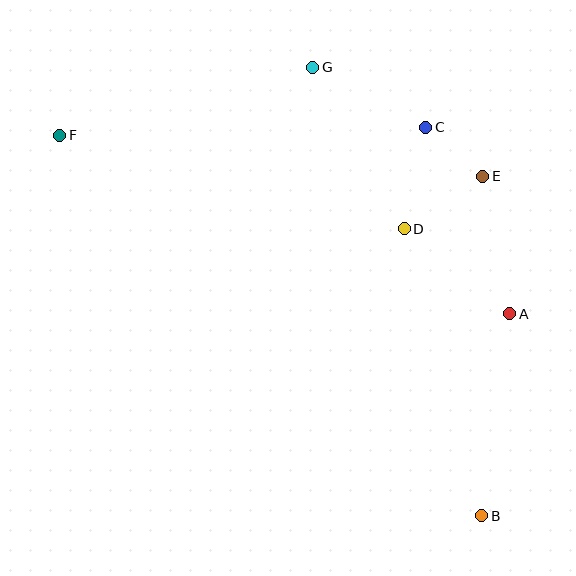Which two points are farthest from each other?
Points B and F are farthest from each other.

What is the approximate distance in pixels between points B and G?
The distance between B and G is approximately 479 pixels.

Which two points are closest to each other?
Points C and E are closest to each other.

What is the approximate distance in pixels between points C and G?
The distance between C and G is approximately 128 pixels.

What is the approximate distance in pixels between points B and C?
The distance between B and C is approximately 393 pixels.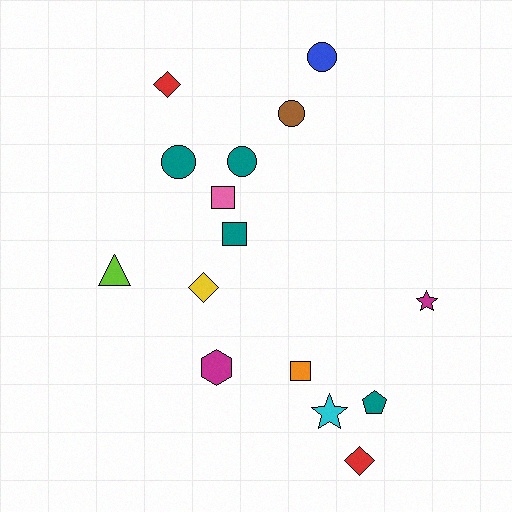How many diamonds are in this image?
There are 3 diamonds.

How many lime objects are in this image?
There is 1 lime object.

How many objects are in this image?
There are 15 objects.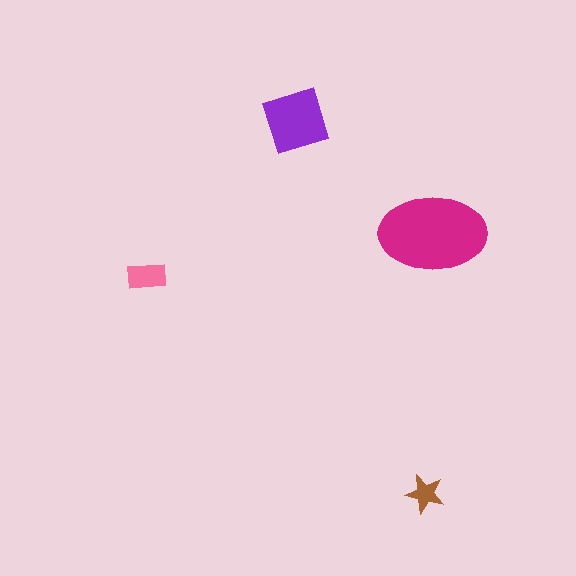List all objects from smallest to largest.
The brown star, the pink rectangle, the purple square, the magenta ellipse.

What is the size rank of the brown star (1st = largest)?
4th.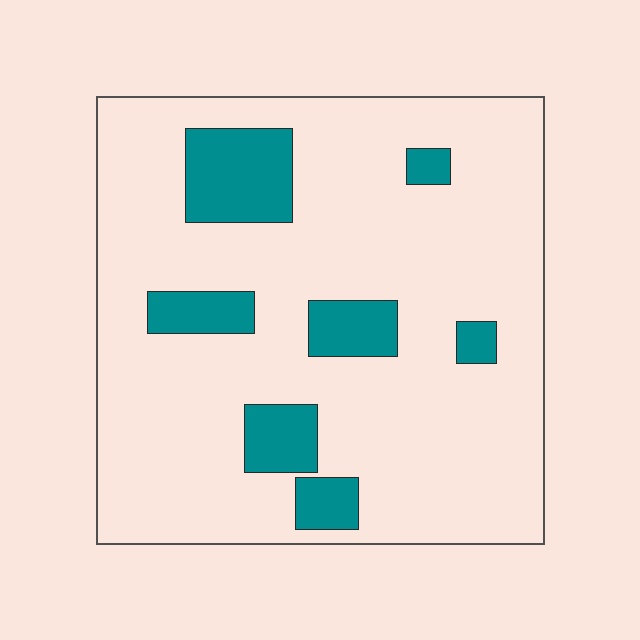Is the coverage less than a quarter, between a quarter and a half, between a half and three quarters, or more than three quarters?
Less than a quarter.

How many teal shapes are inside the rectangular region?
7.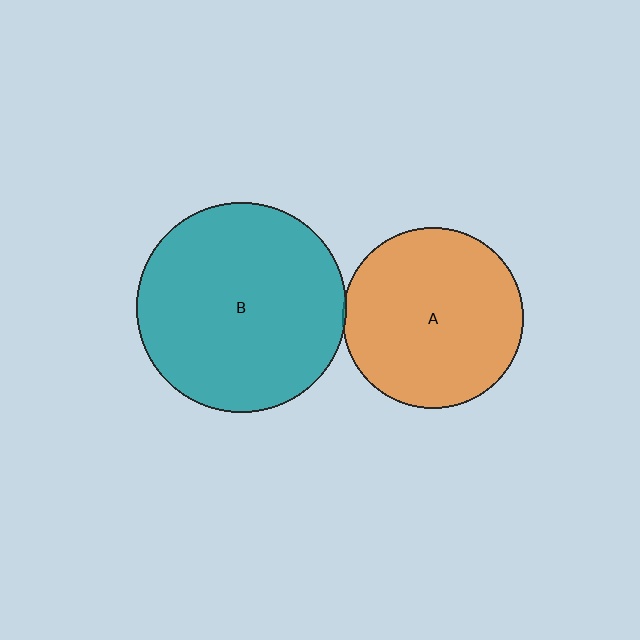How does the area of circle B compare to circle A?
Approximately 1.3 times.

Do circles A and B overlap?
Yes.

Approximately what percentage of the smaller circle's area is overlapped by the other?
Approximately 5%.